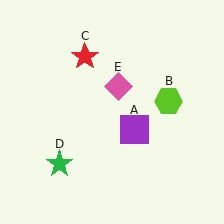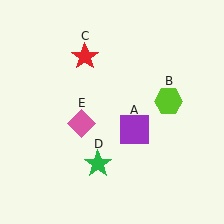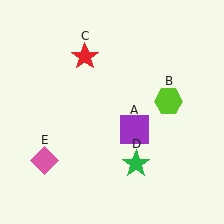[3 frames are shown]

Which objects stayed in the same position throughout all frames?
Purple square (object A) and lime hexagon (object B) and red star (object C) remained stationary.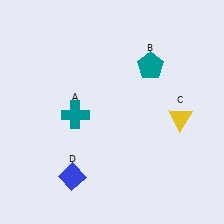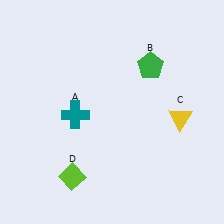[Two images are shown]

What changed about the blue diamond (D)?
In Image 1, D is blue. In Image 2, it changed to lime.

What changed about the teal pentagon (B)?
In Image 1, B is teal. In Image 2, it changed to green.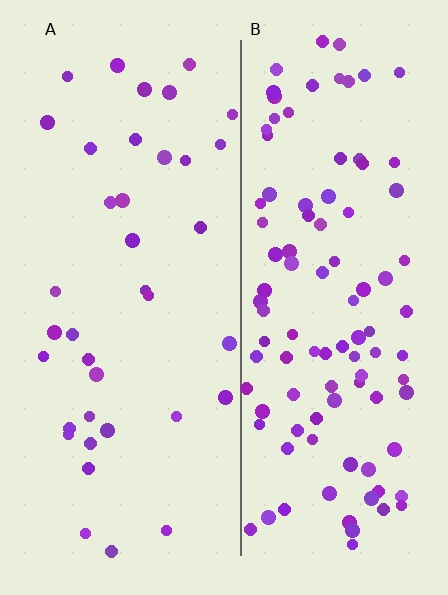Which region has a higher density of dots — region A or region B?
B (the right).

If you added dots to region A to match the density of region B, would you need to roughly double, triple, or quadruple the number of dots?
Approximately triple.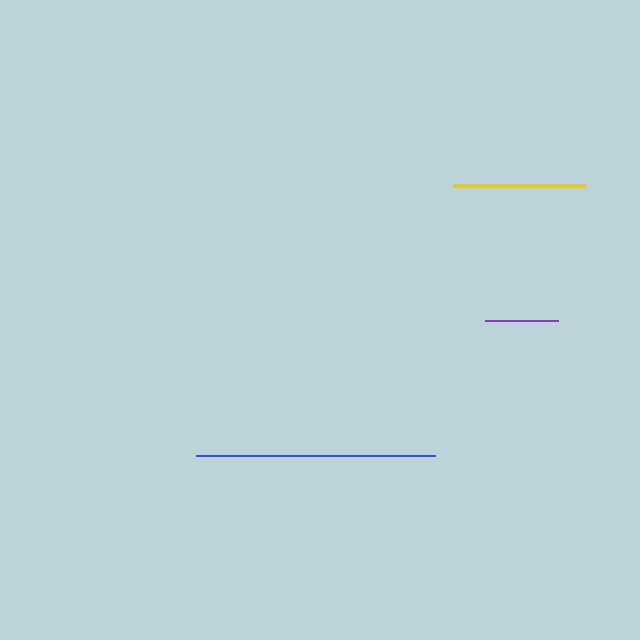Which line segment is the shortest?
The purple line is the shortest at approximately 73 pixels.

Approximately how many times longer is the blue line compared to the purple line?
The blue line is approximately 3.3 times the length of the purple line.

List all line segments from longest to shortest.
From longest to shortest: blue, yellow, purple.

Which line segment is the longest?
The blue line is the longest at approximately 239 pixels.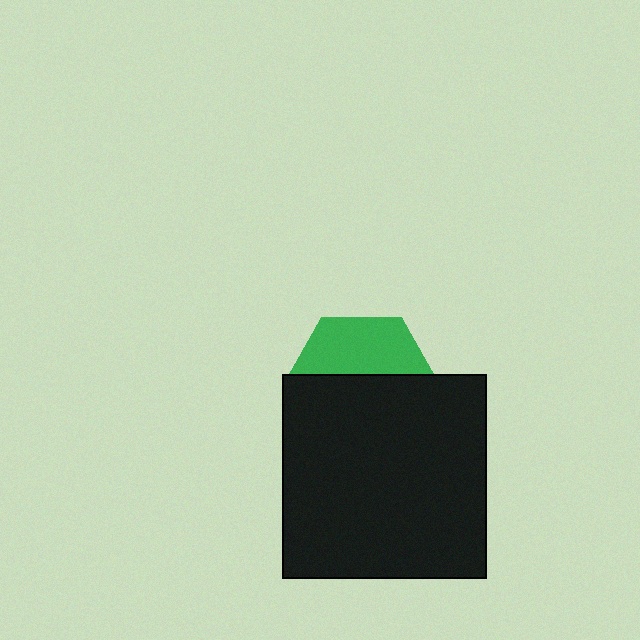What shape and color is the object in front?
The object in front is a black square.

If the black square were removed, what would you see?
You would see the complete green hexagon.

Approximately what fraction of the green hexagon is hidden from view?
Roughly 62% of the green hexagon is hidden behind the black square.